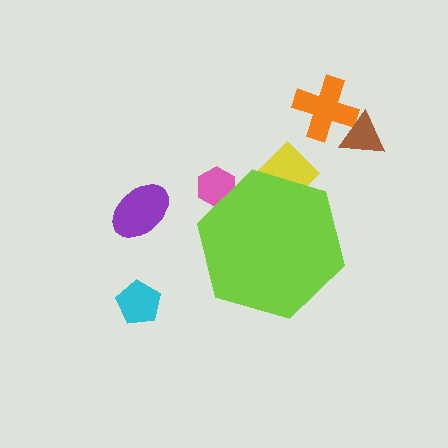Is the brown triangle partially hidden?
No, the brown triangle is fully visible.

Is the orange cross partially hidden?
No, the orange cross is fully visible.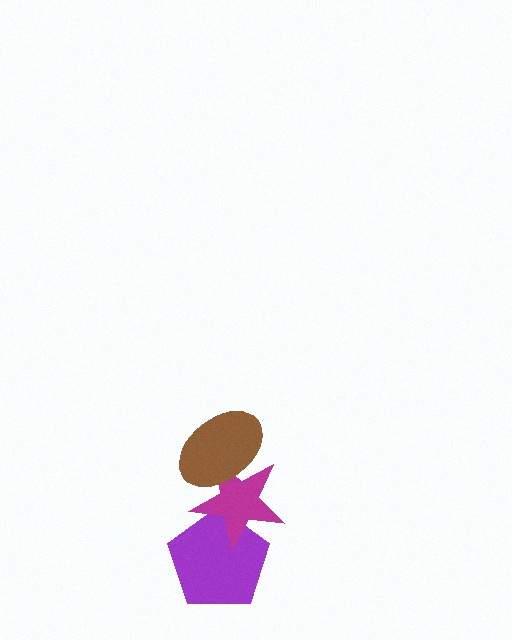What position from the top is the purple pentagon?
The purple pentagon is 3rd from the top.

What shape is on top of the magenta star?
The brown ellipse is on top of the magenta star.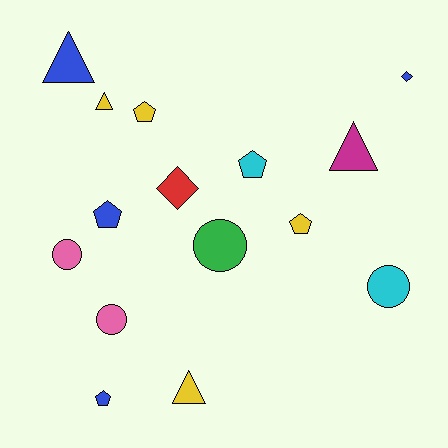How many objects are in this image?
There are 15 objects.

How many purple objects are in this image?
There are no purple objects.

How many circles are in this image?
There are 4 circles.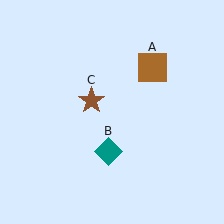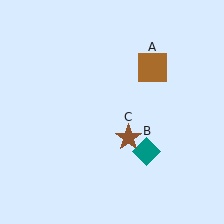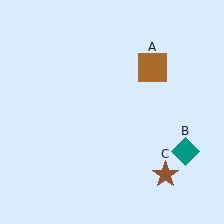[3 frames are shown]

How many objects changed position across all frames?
2 objects changed position: teal diamond (object B), brown star (object C).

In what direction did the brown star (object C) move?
The brown star (object C) moved down and to the right.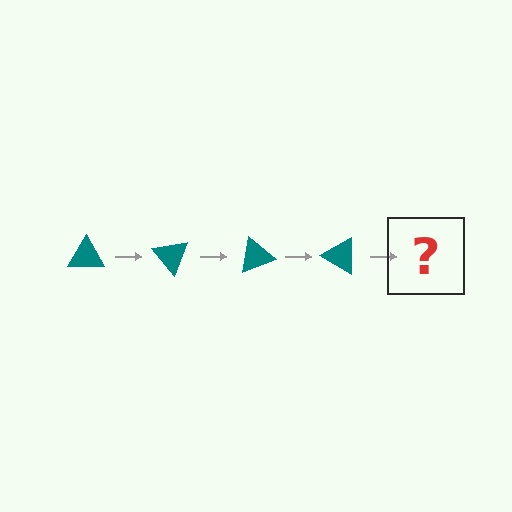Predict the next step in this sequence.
The next step is a teal triangle rotated 200 degrees.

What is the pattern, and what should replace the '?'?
The pattern is that the triangle rotates 50 degrees each step. The '?' should be a teal triangle rotated 200 degrees.